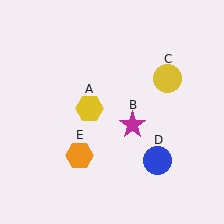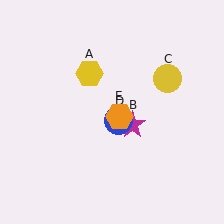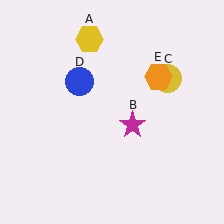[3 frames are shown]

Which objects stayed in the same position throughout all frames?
Magenta star (object B) and yellow circle (object C) remained stationary.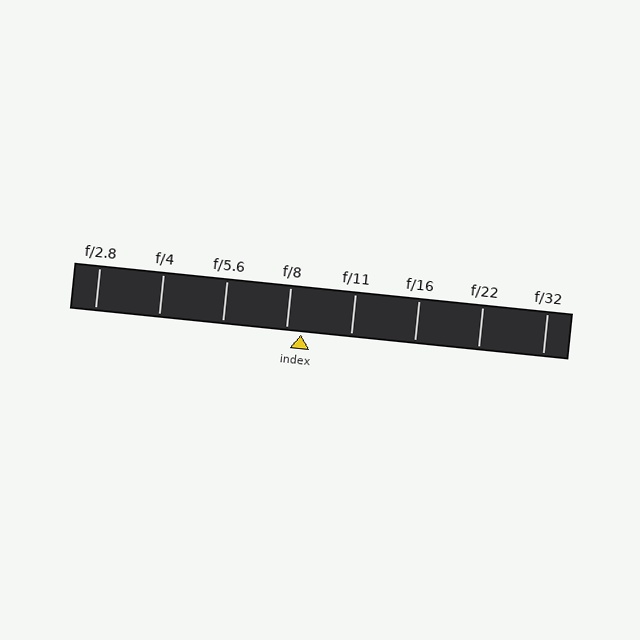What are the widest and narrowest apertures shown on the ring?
The widest aperture shown is f/2.8 and the narrowest is f/32.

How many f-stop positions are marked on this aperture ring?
There are 8 f-stop positions marked.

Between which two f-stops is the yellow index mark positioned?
The index mark is between f/8 and f/11.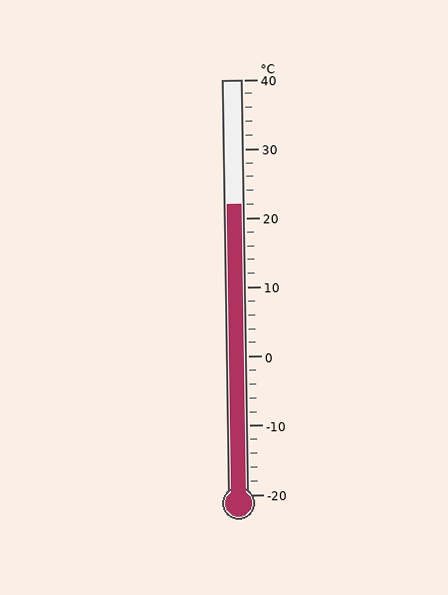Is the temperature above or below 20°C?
The temperature is above 20°C.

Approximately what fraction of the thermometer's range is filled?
The thermometer is filled to approximately 70% of its range.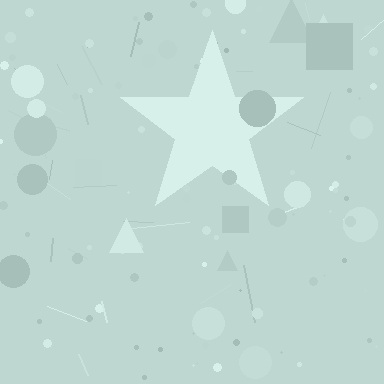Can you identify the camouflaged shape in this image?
The camouflaged shape is a star.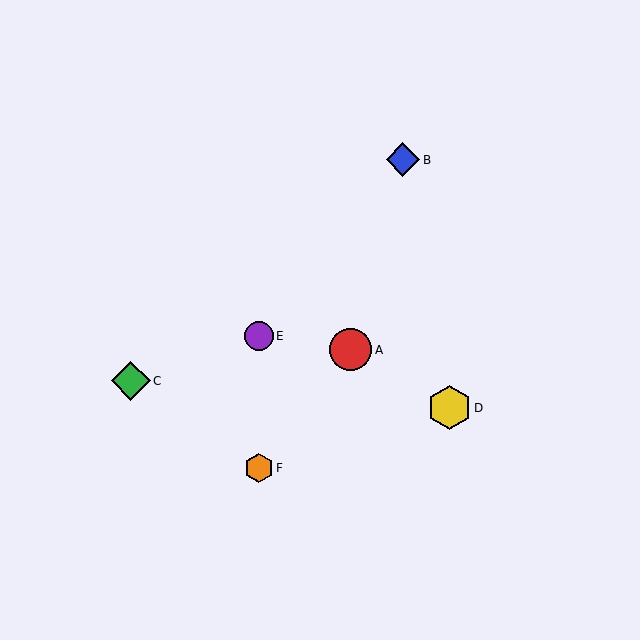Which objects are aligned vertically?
Objects E, F are aligned vertically.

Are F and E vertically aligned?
Yes, both are at x≈259.